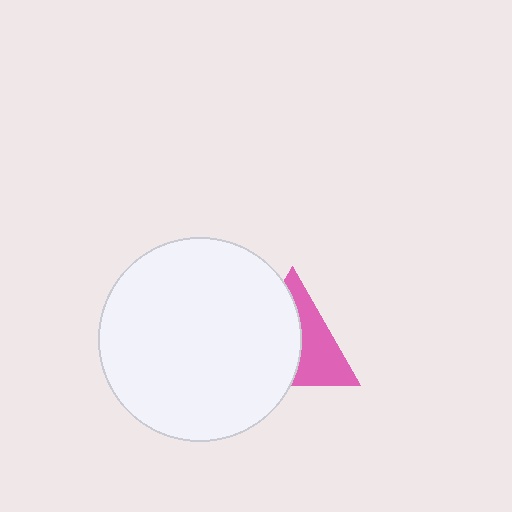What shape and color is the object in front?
The object in front is a white circle.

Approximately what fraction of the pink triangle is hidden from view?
Roughly 55% of the pink triangle is hidden behind the white circle.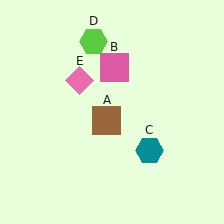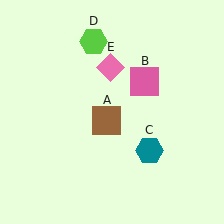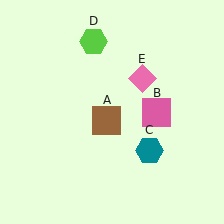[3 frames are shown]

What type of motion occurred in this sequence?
The pink square (object B), pink diamond (object E) rotated clockwise around the center of the scene.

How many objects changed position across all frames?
2 objects changed position: pink square (object B), pink diamond (object E).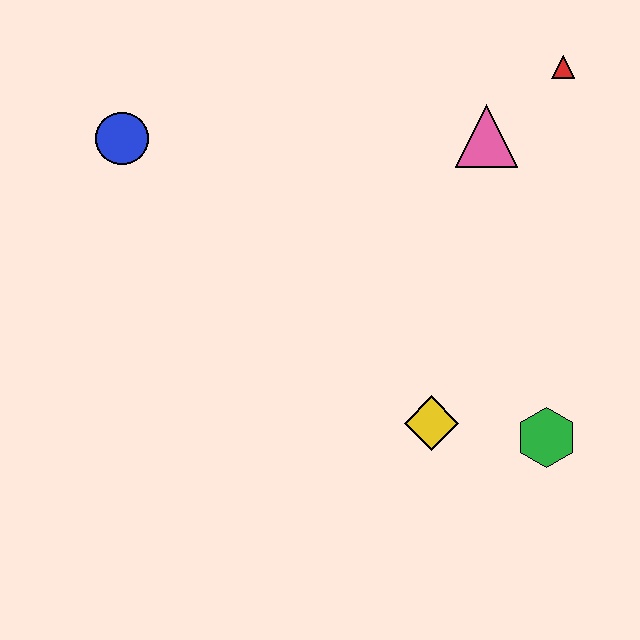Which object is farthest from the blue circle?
The green hexagon is farthest from the blue circle.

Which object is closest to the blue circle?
The pink triangle is closest to the blue circle.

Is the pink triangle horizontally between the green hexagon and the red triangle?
No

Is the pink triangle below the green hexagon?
No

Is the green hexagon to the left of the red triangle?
Yes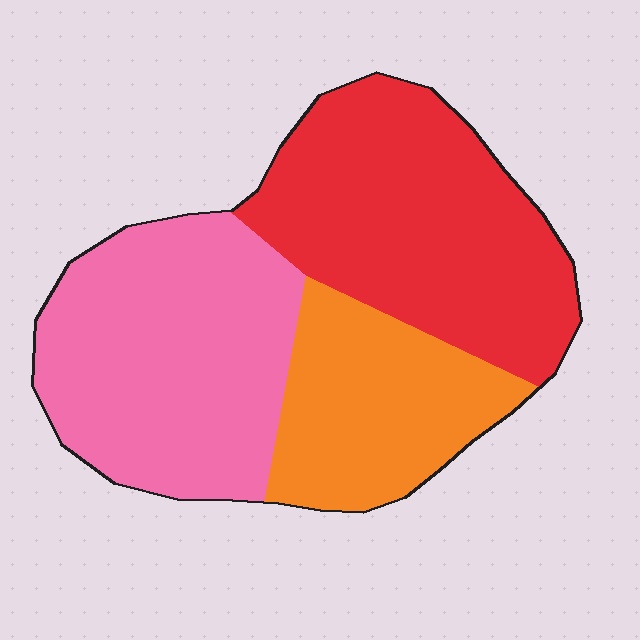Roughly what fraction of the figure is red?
Red takes up between a third and a half of the figure.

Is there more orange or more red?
Red.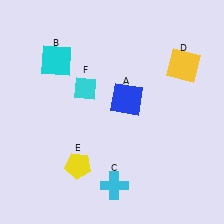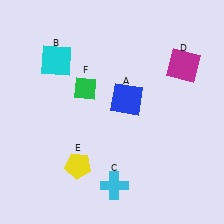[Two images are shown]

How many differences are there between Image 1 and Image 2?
There are 2 differences between the two images.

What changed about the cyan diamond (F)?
In Image 1, F is cyan. In Image 2, it changed to green.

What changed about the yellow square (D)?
In Image 1, D is yellow. In Image 2, it changed to magenta.